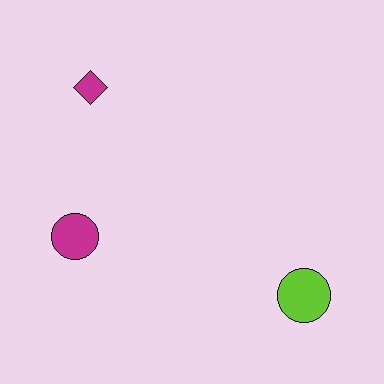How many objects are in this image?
There are 3 objects.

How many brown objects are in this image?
There are no brown objects.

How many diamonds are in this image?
There is 1 diamond.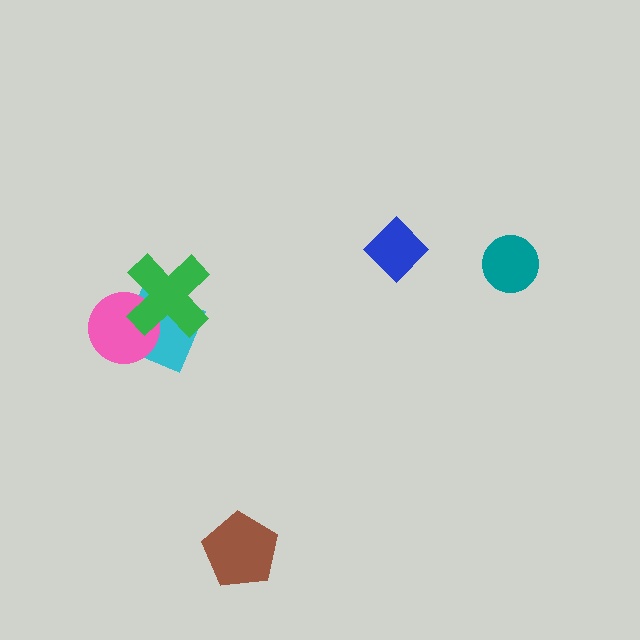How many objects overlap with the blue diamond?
0 objects overlap with the blue diamond.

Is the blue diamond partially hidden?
No, no other shape covers it.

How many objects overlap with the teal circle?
0 objects overlap with the teal circle.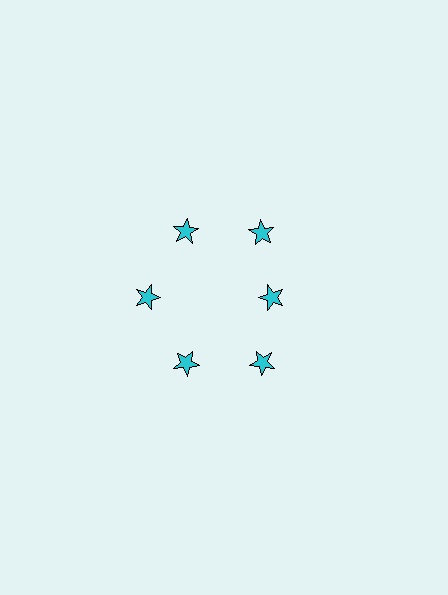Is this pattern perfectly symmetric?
No. The 6 cyan stars are arranged in a ring, but one element near the 3 o'clock position is pulled inward toward the center, breaking the 6-fold rotational symmetry.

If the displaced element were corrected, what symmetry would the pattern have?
It would have 6-fold rotational symmetry — the pattern would map onto itself every 60 degrees.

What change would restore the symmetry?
The symmetry would be restored by moving it outward, back onto the ring so that all 6 stars sit at equal angles and equal distance from the center.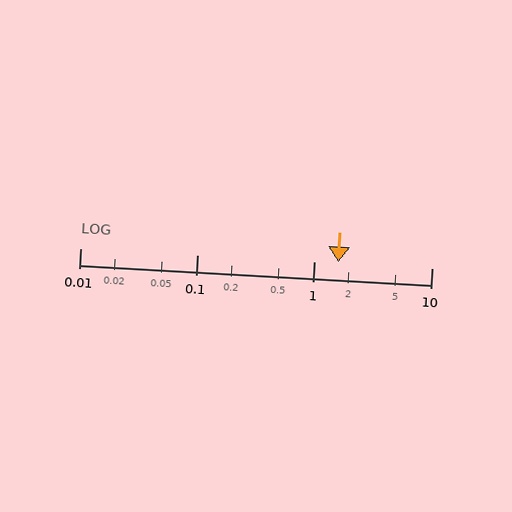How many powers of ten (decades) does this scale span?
The scale spans 3 decades, from 0.01 to 10.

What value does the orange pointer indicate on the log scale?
The pointer indicates approximately 1.6.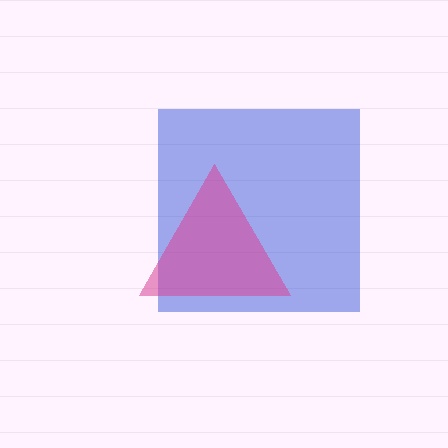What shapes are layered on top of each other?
The layered shapes are: a blue square, a magenta triangle.